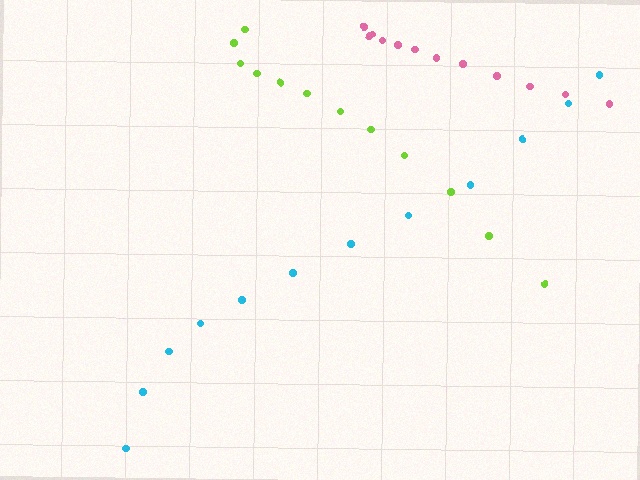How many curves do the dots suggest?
There are 3 distinct paths.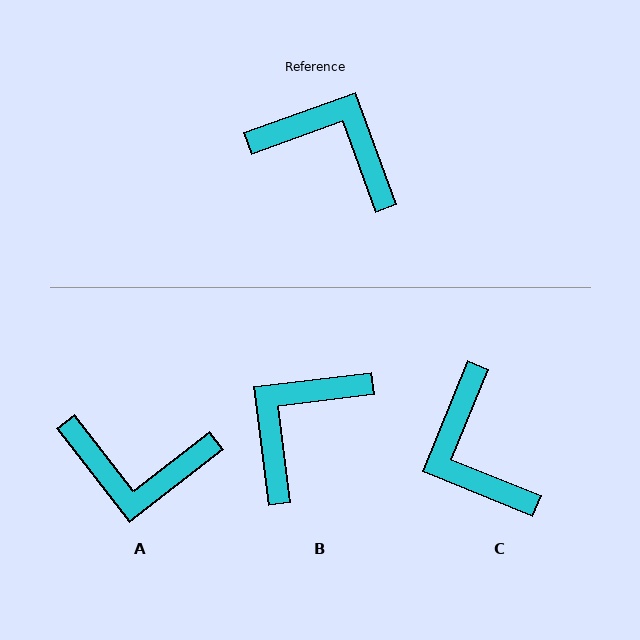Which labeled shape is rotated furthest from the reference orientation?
A, about 162 degrees away.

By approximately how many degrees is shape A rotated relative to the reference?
Approximately 162 degrees clockwise.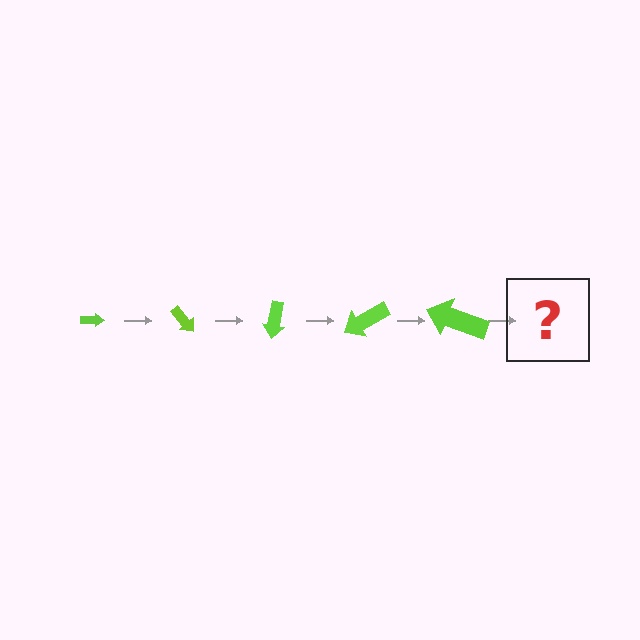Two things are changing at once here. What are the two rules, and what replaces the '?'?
The two rules are that the arrow grows larger each step and it rotates 50 degrees each step. The '?' should be an arrow, larger than the previous one and rotated 250 degrees from the start.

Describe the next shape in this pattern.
It should be an arrow, larger than the previous one and rotated 250 degrees from the start.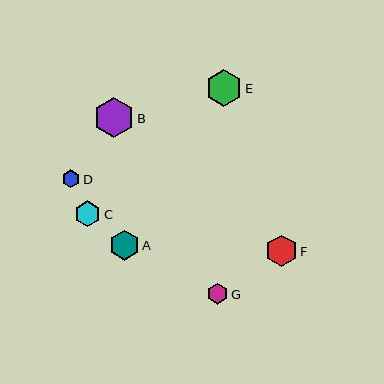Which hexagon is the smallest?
Hexagon D is the smallest with a size of approximately 18 pixels.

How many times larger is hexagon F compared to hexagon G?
Hexagon F is approximately 1.5 times the size of hexagon G.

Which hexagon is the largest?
Hexagon B is the largest with a size of approximately 40 pixels.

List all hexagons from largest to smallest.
From largest to smallest: B, E, F, A, C, G, D.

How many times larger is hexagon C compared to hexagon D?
Hexagon C is approximately 1.5 times the size of hexagon D.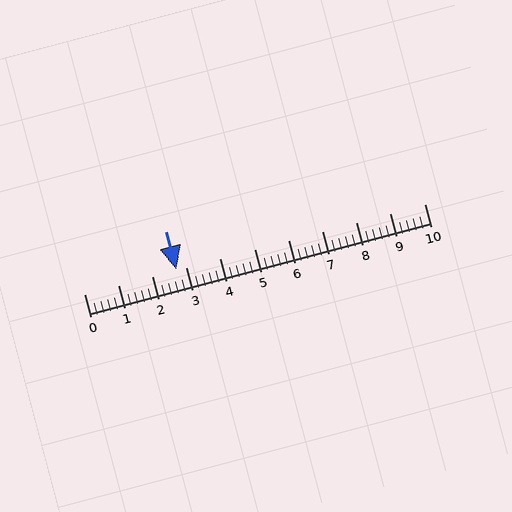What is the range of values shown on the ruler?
The ruler shows values from 0 to 10.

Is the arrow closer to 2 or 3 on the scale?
The arrow is closer to 3.